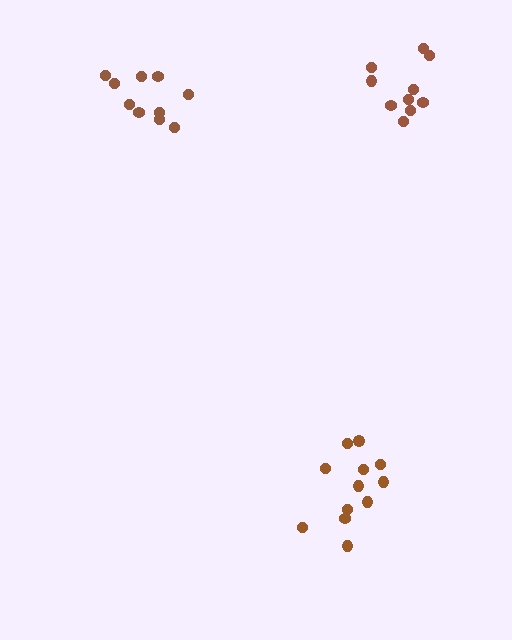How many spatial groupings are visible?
There are 3 spatial groupings.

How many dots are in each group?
Group 1: 10 dots, Group 2: 10 dots, Group 3: 12 dots (32 total).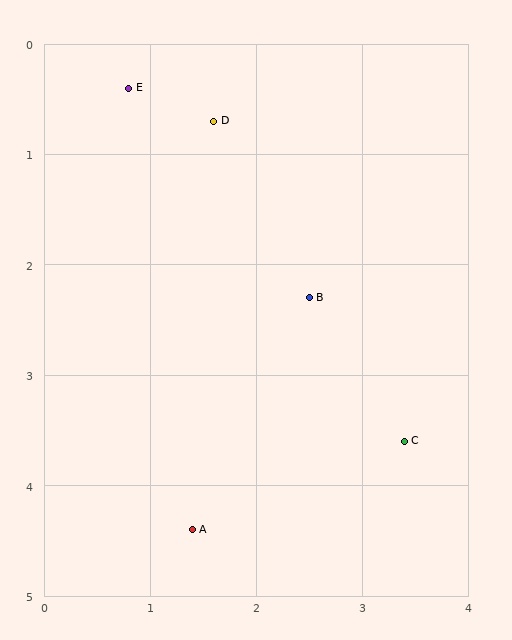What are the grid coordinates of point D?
Point D is at approximately (1.6, 0.7).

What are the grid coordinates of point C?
Point C is at approximately (3.4, 3.6).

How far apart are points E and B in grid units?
Points E and B are about 2.5 grid units apart.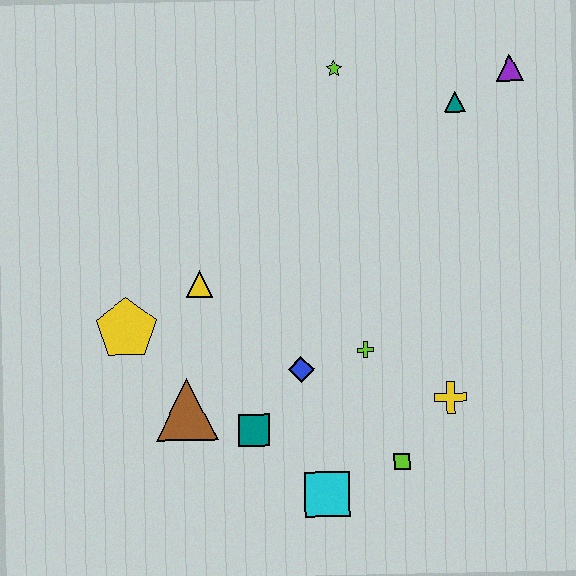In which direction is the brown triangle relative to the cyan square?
The brown triangle is to the left of the cyan square.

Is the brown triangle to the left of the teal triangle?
Yes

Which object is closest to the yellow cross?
The lime square is closest to the yellow cross.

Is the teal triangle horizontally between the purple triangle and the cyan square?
Yes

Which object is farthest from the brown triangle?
The purple triangle is farthest from the brown triangle.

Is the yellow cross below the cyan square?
No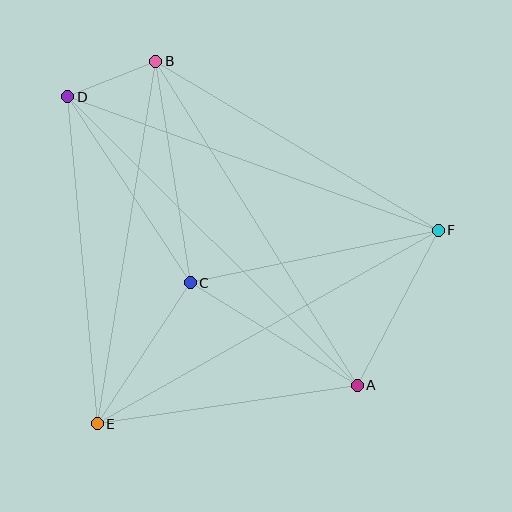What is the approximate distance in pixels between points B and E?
The distance between B and E is approximately 367 pixels.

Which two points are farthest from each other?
Points A and D are farthest from each other.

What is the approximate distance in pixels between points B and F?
The distance between B and F is approximately 329 pixels.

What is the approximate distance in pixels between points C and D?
The distance between C and D is approximately 223 pixels.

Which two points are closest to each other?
Points B and D are closest to each other.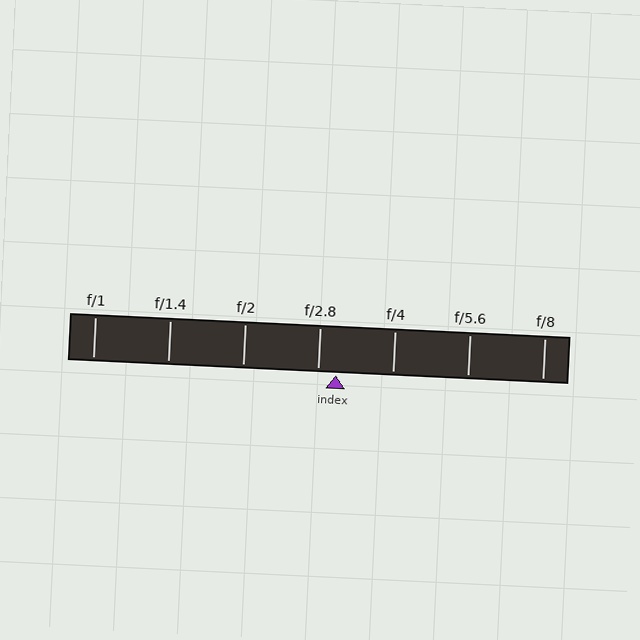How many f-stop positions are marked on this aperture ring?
There are 7 f-stop positions marked.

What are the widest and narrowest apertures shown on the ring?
The widest aperture shown is f/1 and the narrowest is f/8.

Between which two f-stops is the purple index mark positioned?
The index mark is between f/2.8 and f/4.